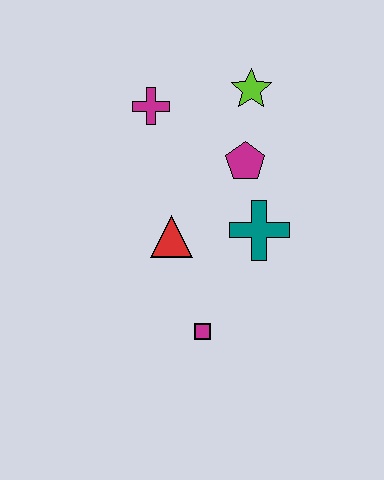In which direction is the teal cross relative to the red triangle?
The teal cross is to the right of the red triangle.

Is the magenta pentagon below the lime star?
Yes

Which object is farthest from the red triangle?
The lime star is farthest from the red triangle.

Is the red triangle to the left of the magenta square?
Yes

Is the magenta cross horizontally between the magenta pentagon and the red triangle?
No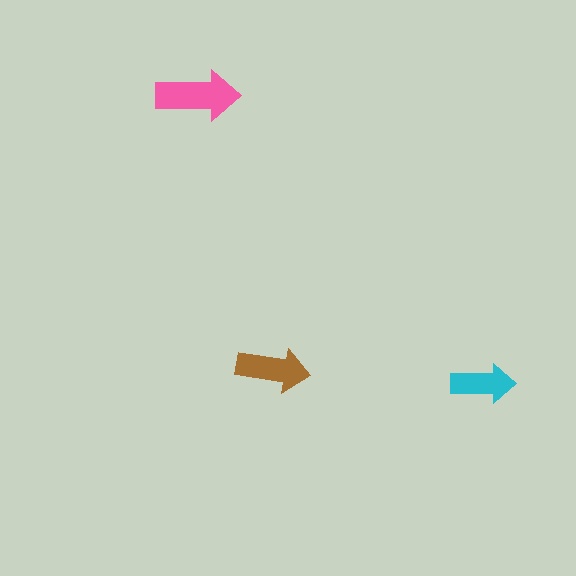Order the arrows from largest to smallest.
the pink one, the brown one, the cyan one.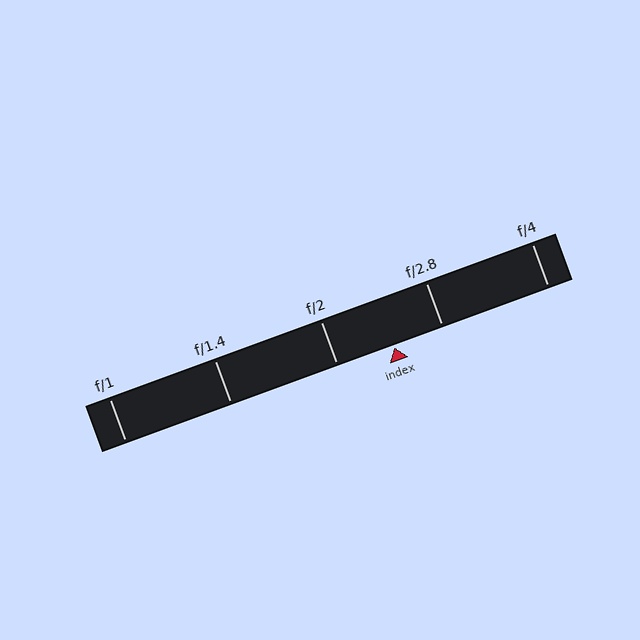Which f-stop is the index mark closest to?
The index mark is closest to f/2.8.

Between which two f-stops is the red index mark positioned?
The index mark is between f/2 and f/2.8.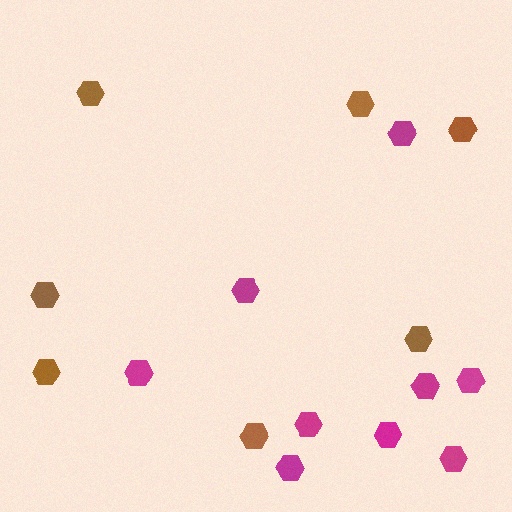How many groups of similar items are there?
There are 2 groups: one group of magenta hexagons (9) and one group of brown hexagons (7).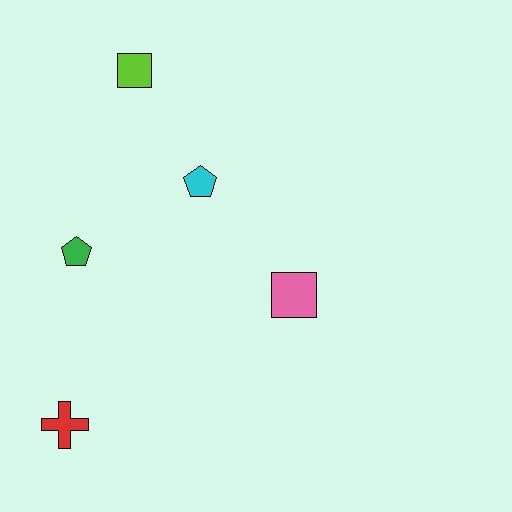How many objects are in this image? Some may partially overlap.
There are 5 objects.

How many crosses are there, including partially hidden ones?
There is 1 cross.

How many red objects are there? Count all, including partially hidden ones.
There is 1 red object.